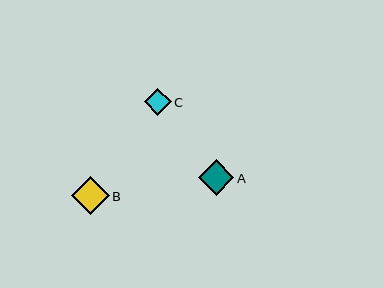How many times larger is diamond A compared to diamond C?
Diamond A is approximately 1.4 times the size of diamond C.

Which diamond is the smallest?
Diamond C is the smallest with a size of approximately 27 pixels.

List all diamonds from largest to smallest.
From largest to smallest: B, A, C.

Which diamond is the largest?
Diamond B is the largest with a size of approximately 38 pixels.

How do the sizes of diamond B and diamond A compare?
Diamond B and diamond A are approximately the same size.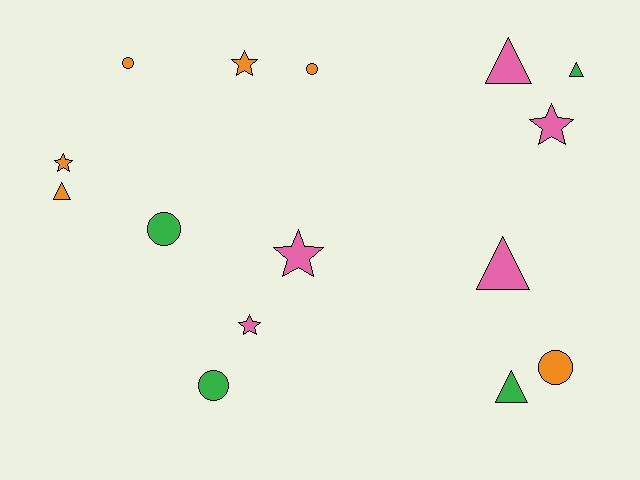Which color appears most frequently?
Orange, with 6 objects.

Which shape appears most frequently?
Star, with 5 objects.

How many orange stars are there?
There are 2 orange stars.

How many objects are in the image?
There are 15 objects.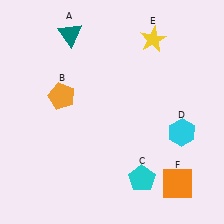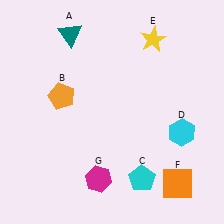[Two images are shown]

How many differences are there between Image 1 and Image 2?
There is 1 difference between the two images.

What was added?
A magenta hexagon (G) was added in Image 2.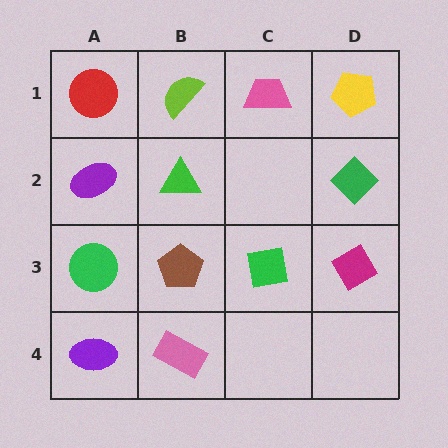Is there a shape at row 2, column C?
No, that cell is empty.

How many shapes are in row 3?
4 shapes.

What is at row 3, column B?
A brown pentagon.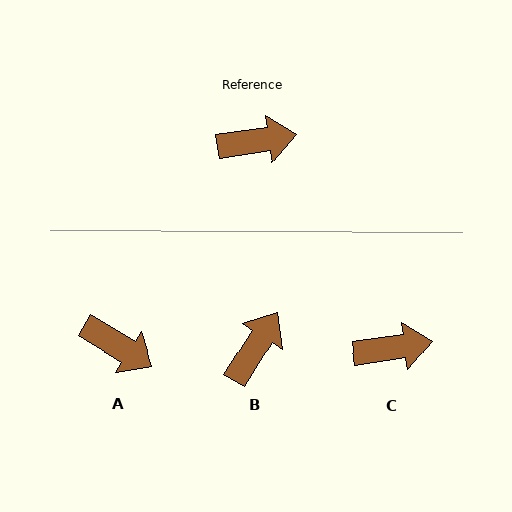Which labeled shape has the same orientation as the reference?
C.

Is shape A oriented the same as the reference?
No, it is off by about 40 degrees.